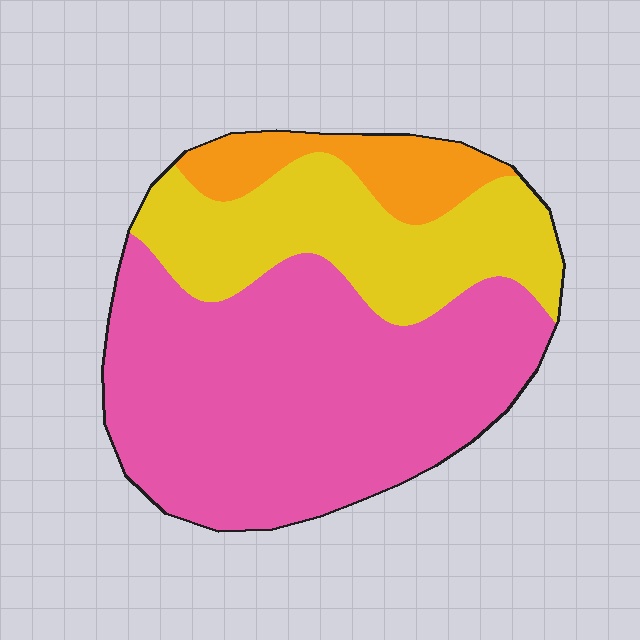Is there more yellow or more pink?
Pink.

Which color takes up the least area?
Orange, at roughly 10%.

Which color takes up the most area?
Pink, at roughly 60%.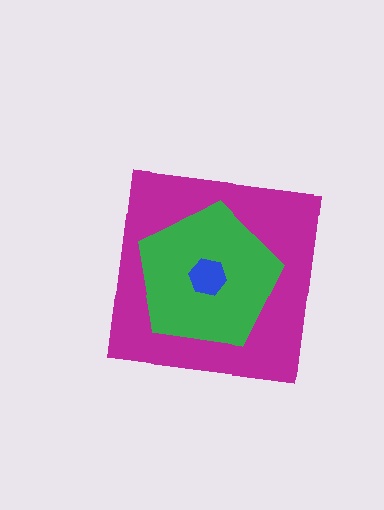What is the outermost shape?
The magenta square.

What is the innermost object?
The blue hexagon.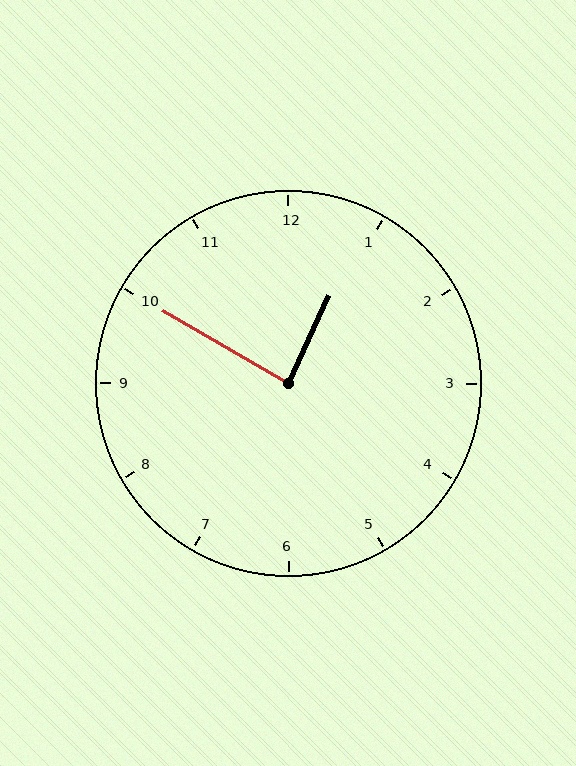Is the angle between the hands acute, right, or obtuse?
It is right.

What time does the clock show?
12:50.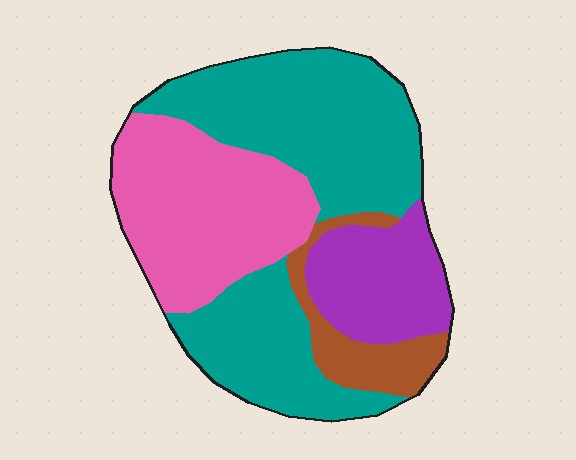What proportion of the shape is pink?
Pink covers about 30% of the shape.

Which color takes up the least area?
Brown, at roughly 10%.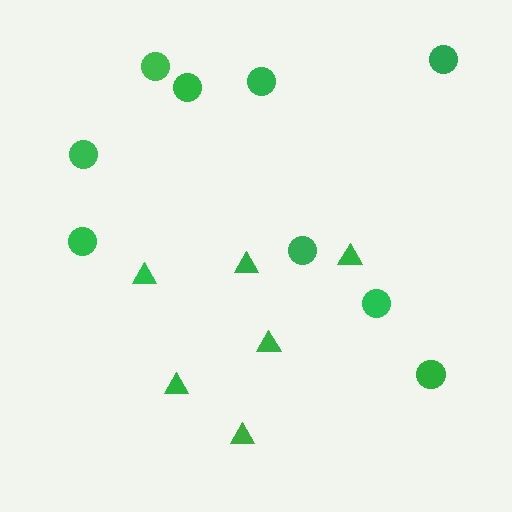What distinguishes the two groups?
There are 2 groups: one group of circles (9) and one group of triangles (6).